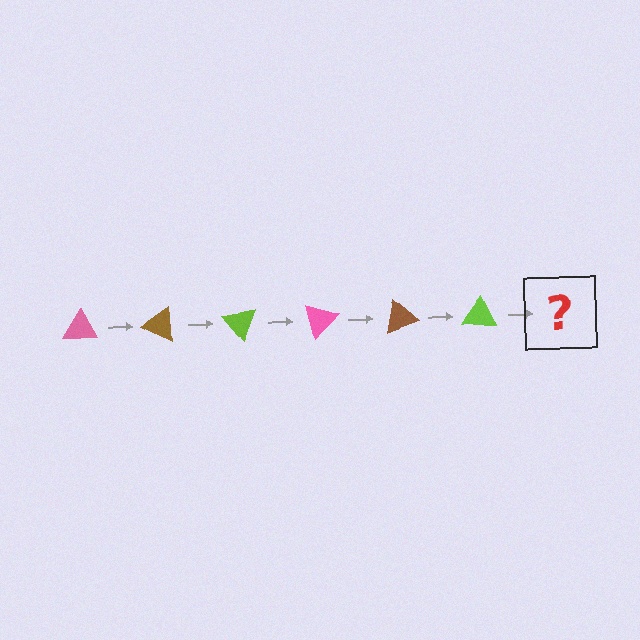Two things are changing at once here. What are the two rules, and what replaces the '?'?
The two rules are that it rotates 25 degrees each step and the color cycles through pink, brown, and lime. The '?' should be a pink triangle, rotated 150 degrees from the start.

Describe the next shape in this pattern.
It should be a pink triangle, rotated 150 degrees from the start.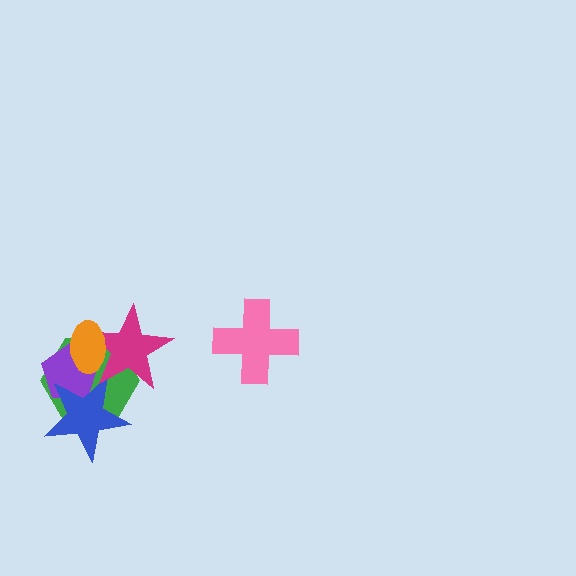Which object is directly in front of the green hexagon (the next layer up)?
The purple pentagon is directly in front of the green hexagon.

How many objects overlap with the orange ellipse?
3 objects overlap with the orange ellipse.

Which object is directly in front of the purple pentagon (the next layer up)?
The blue star is directly in front of the purple pentagon.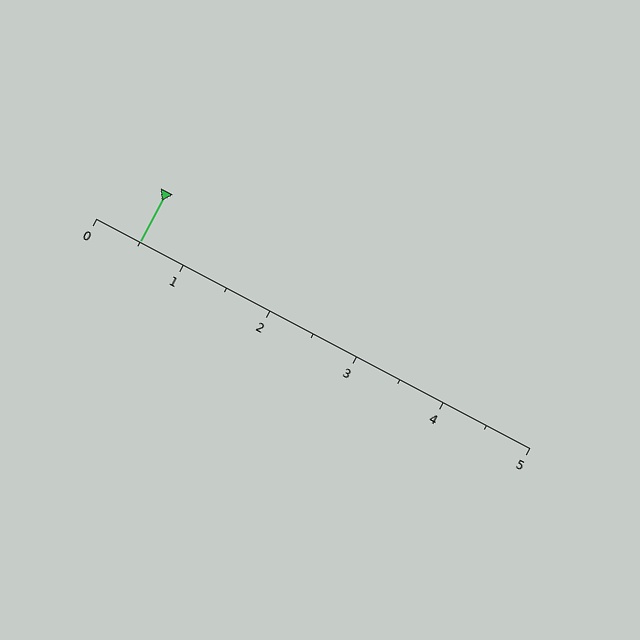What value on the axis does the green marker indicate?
The marker indicates approximately 0.5.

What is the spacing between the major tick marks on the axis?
The major ticks are spaced 1 apart.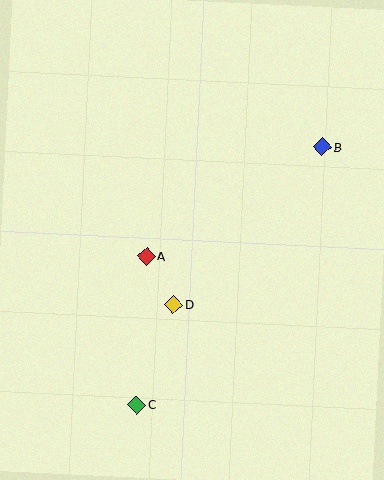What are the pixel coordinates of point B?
Point B is at (322, 147).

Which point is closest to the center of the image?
Point A at (146, 256) is closest to the center.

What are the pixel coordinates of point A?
Point A is at (146, 256).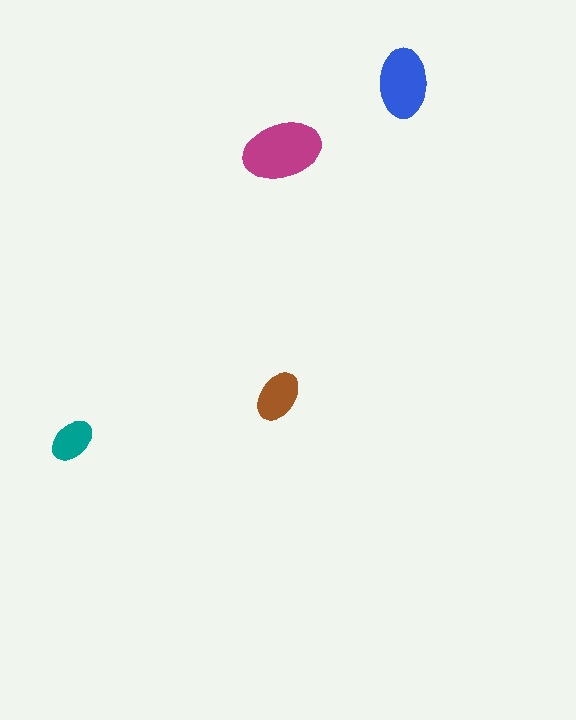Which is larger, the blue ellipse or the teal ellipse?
The blue one.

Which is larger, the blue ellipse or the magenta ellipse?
The magenta one.